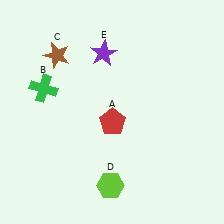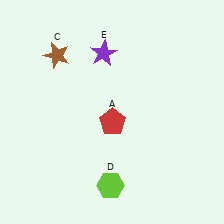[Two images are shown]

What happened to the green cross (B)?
The green cross (B) was removed in Image 2. It was in the top-left area of Image 1.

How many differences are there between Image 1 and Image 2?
There is 1 difference between the two images.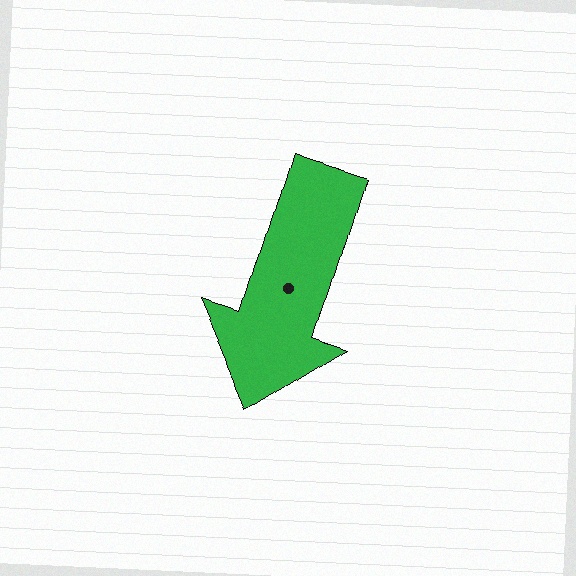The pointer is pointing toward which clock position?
Roughly 7 o'clock.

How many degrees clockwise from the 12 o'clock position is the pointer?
Approximately 197 degrees.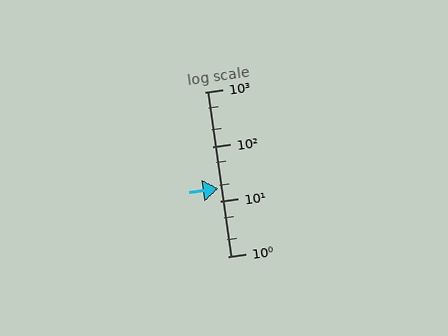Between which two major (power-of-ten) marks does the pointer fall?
The pointer is between 10 and 100.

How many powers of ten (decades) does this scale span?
The scale spans 3 decades, from 1 to 1000.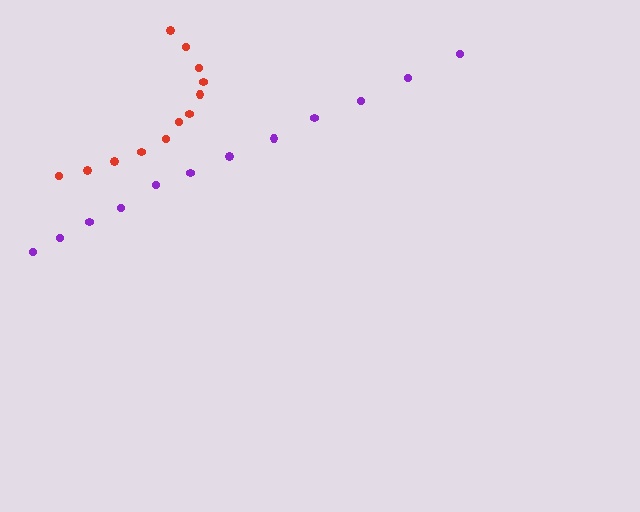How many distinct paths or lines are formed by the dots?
There are 2 distinct paths.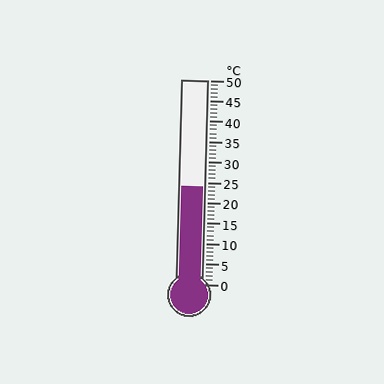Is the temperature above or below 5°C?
The temperature is above 5°C.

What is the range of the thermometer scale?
The thermometer scale ranges from 0°C to 50°C.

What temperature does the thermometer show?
The thermometer shows approximately 24°C.